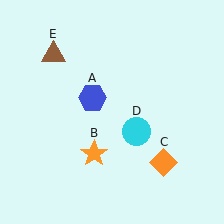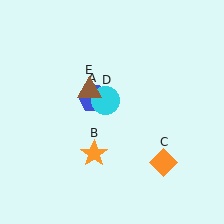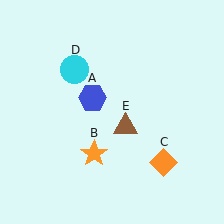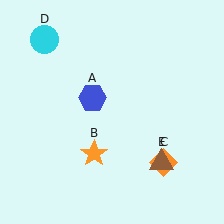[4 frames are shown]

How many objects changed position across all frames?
2 objects changed position: cyan circle (object D), brown triangle (object E).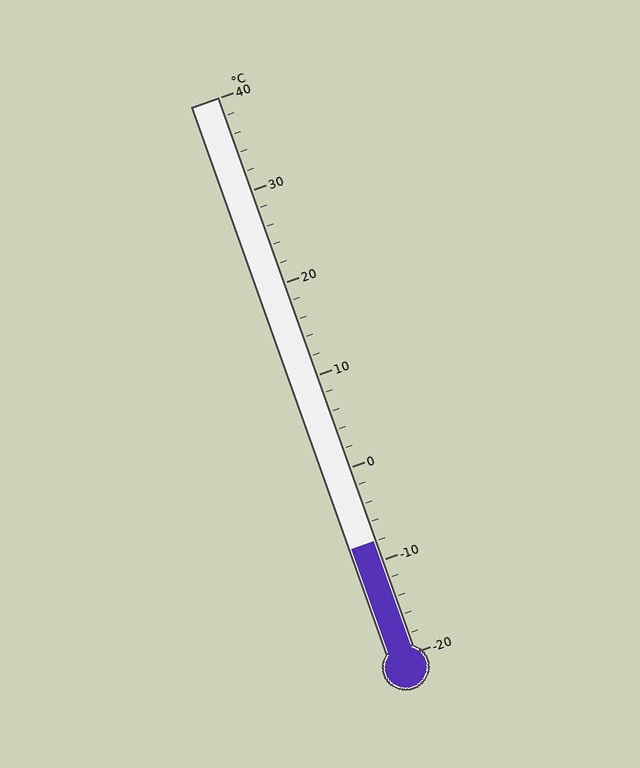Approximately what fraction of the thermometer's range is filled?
The thermometer is filled to approximately 20% of its range.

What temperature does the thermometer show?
The thermometer shows approximately -8°C.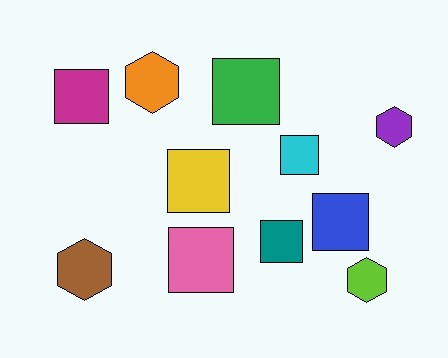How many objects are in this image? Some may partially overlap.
There are 11 objects.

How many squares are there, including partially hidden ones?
There are 7 squares.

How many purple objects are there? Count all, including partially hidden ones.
There is 1 purple object.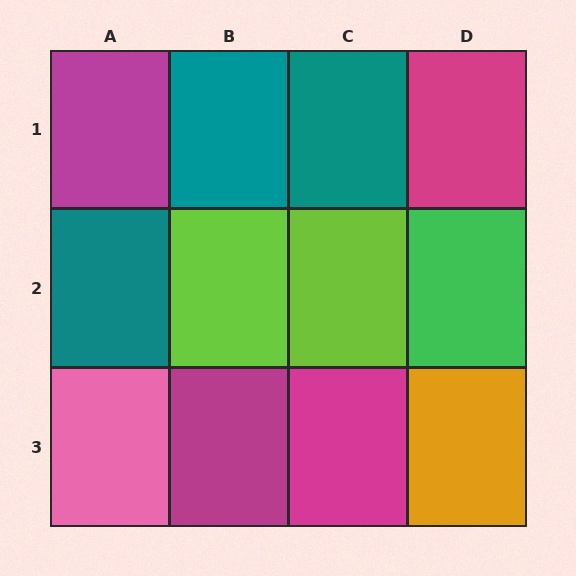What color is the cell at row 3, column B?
Magenta.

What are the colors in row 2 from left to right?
Teal, lime, lime, green.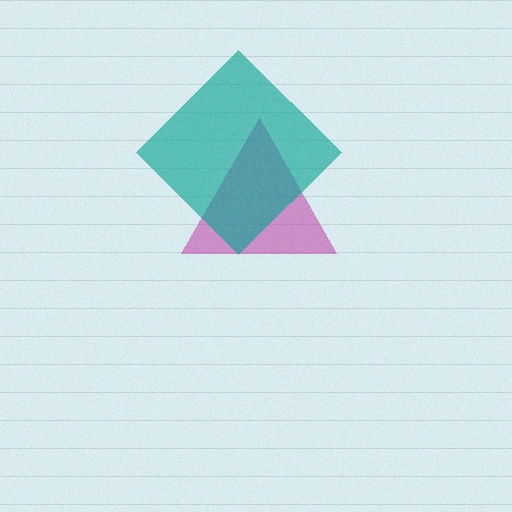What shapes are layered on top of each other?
The layered shapes are: a magenta triangle, a teal diamond.